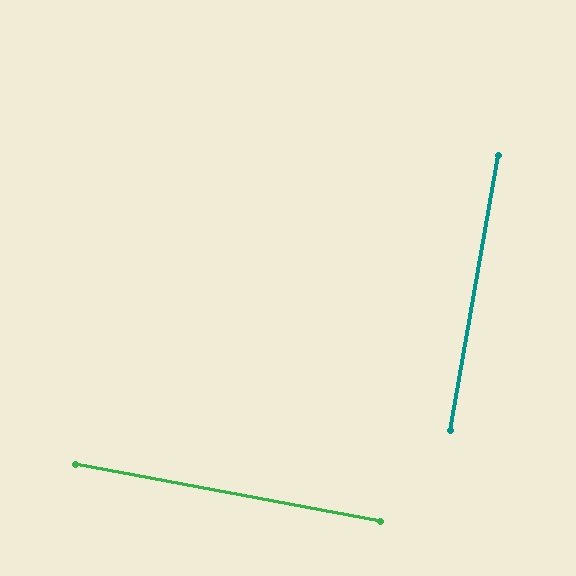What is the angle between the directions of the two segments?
Approximately 89 degrees.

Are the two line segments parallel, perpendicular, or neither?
Perpendicular — they meet at approximately 89°.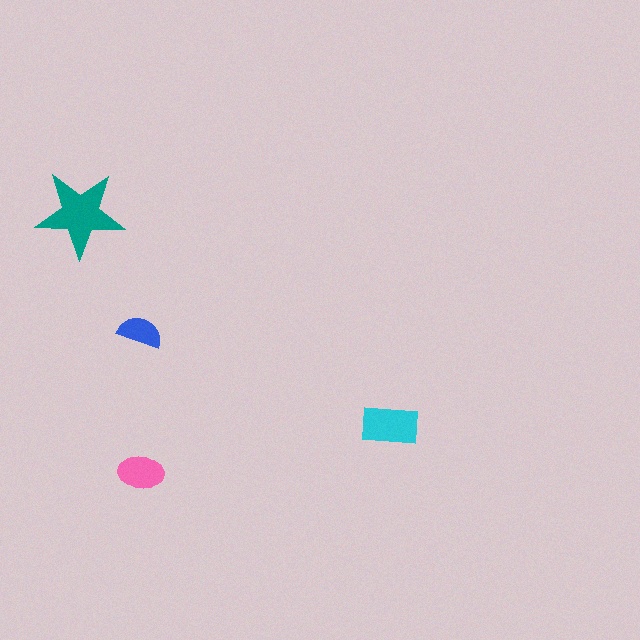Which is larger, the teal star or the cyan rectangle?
The teal star.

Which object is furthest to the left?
The teal star is leftmost.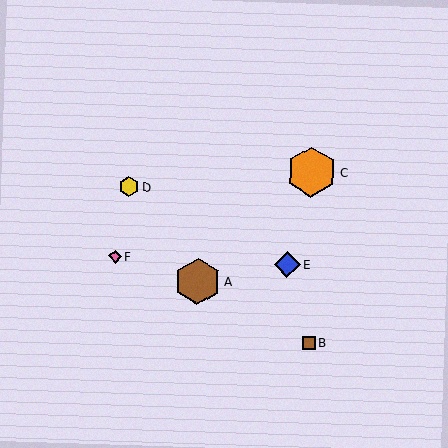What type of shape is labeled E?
Shape E is a blue diamond.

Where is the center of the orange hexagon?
The center of the orange hexagon is at (312, 172).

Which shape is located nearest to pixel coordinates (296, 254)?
The blue diamond (labeled E) at (287, 264) is nearest to that location.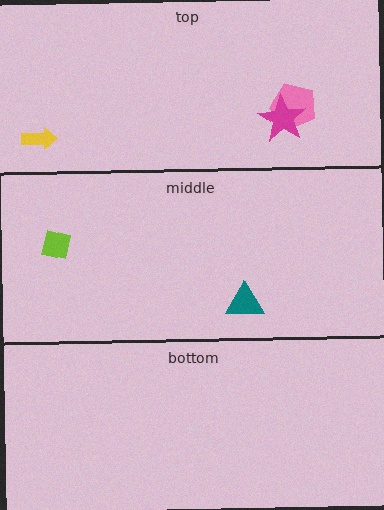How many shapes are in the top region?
3.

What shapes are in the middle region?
The lime square, the teal triangle.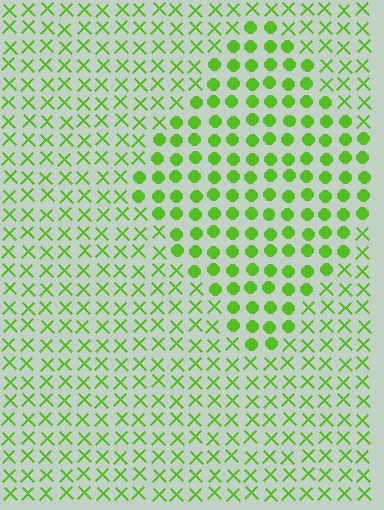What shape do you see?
I see a diamond.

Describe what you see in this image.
The image is filled with small lime elements arranged in a uniform grid. A diamond-shaped region contains circles, while the surrounding area contains X marks. The boundary is defined purely by the change in element shape.